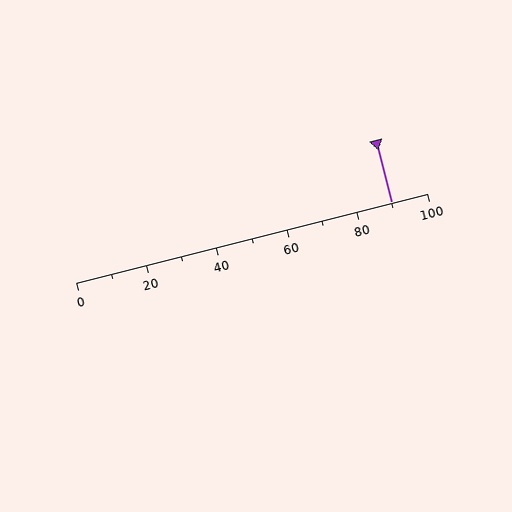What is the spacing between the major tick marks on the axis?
The major ticks are spaced 20 apart.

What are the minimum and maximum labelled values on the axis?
The axis runs from 0 to 100.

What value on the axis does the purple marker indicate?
The marker indicates approximately 90.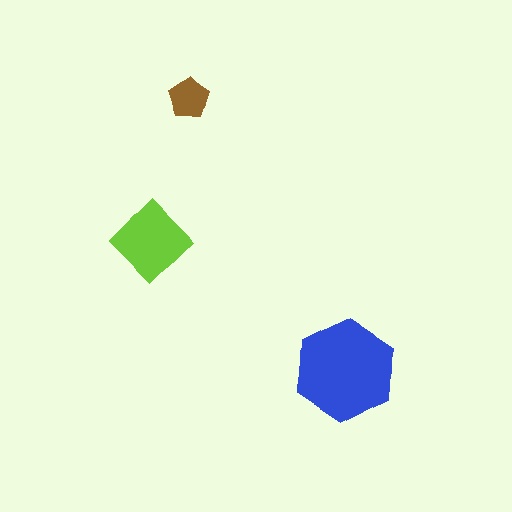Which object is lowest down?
The blue hexagon is bottommost.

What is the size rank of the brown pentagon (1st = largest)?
3rd.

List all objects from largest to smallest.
The blue hexagon, the lime diamond, the brown pentagon.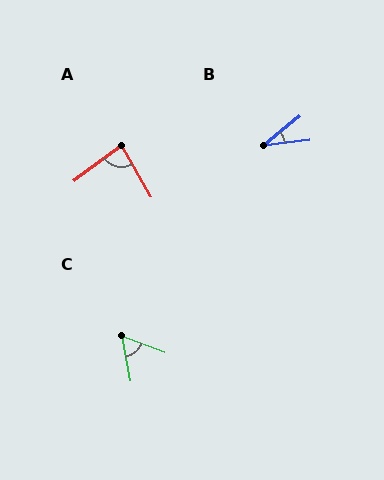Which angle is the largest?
A, at approximately 84 degrees.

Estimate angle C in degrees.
Approximately 59 degrees.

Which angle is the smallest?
B, at approximately 32 degrees.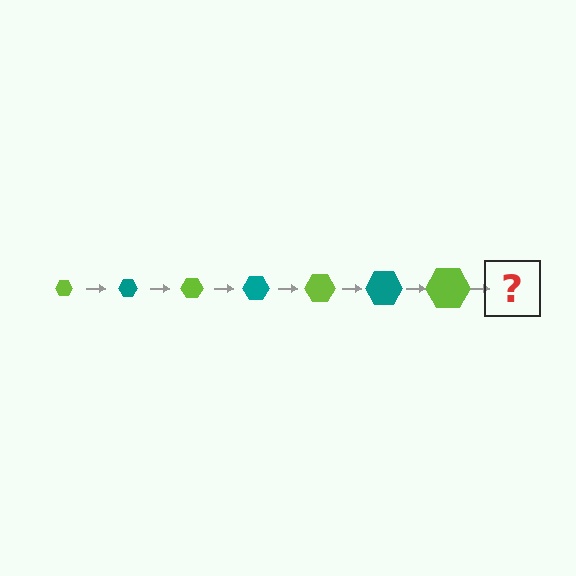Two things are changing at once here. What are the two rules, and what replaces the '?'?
The two rules are that the hexagon grows larger each step and the color cycles through lime and teal. The '?' should be a teal hexagon, larger than the previous one.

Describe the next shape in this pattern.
It should be a teal hexagon, larger than the previous one.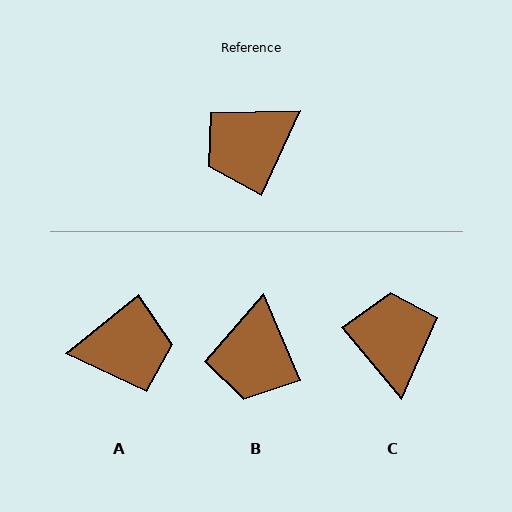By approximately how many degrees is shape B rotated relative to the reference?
Approximately 48 degrees counter-clockwise.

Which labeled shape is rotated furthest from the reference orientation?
A, about 153 degrees away.